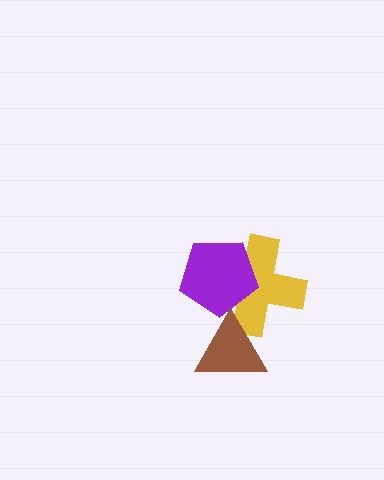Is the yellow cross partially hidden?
Yes, it is partially covered by another shape.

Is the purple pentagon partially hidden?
Yes, it is partially covered by another shape.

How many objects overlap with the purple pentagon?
2 objects overlap with the purple pentagon.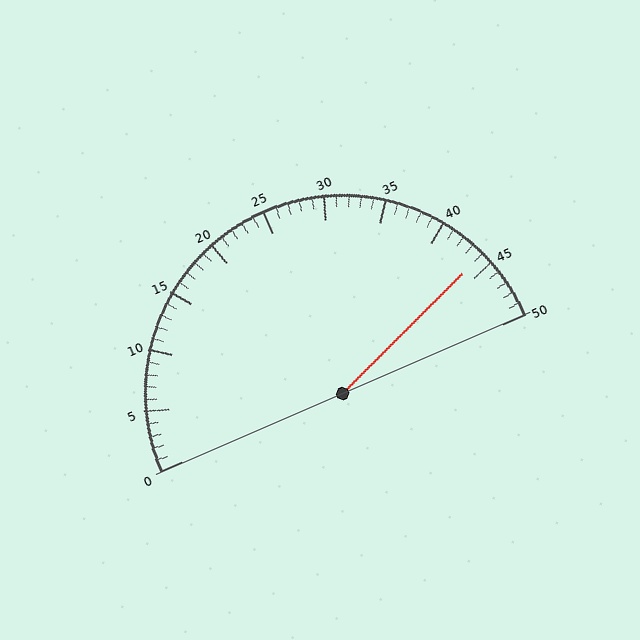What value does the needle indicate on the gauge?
The needle indicates approximately 44.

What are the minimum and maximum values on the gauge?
The gauge ranges from 0 to 50.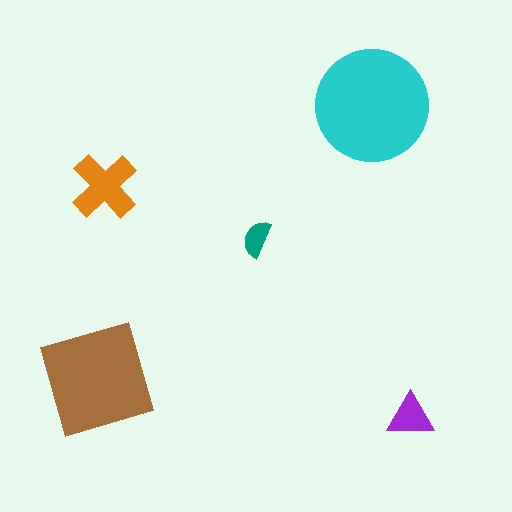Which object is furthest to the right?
The purple triangle is rightmost.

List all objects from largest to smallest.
The cyan circle, the brown diamond, the orange cross, the purple triangle, the teal semicircle.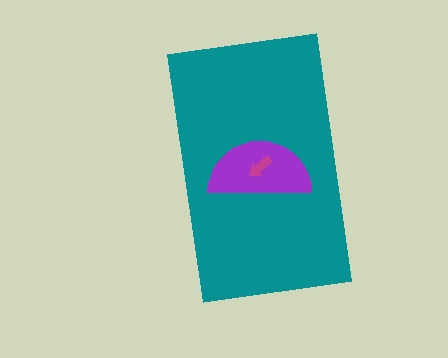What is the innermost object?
The magenta arrow.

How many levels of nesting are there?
3.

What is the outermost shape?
The teal rectangle.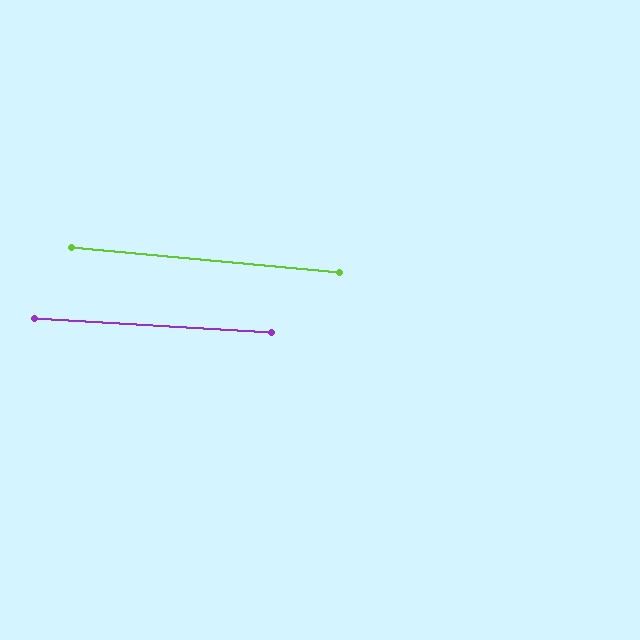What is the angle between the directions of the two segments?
Approximately 2 degrees.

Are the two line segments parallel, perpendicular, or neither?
Parallel — their directions differ by only 2.0°.